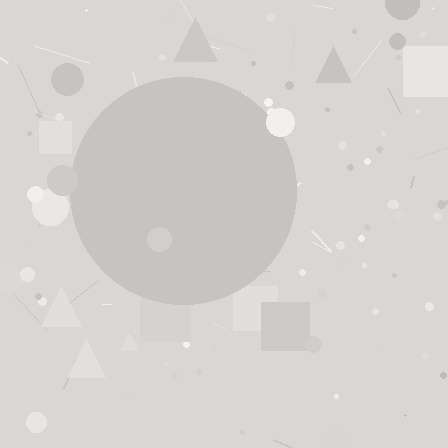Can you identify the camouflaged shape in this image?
The camouflaged shape is a circle.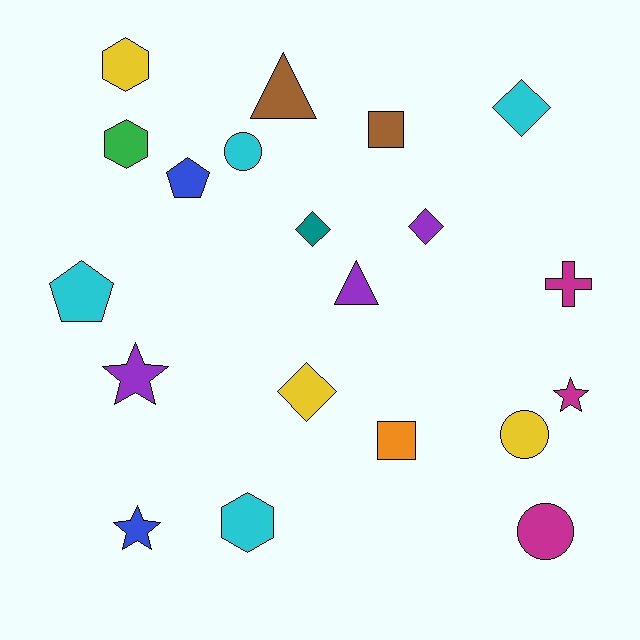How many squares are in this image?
There are 2 squares.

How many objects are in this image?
There are 20 objects.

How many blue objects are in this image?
There are 2 blue objects.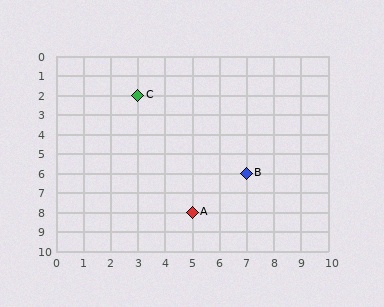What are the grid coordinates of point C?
Point C is at grid coordinates (3, 2).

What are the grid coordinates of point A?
Point A is at grid coordinates (5, 8).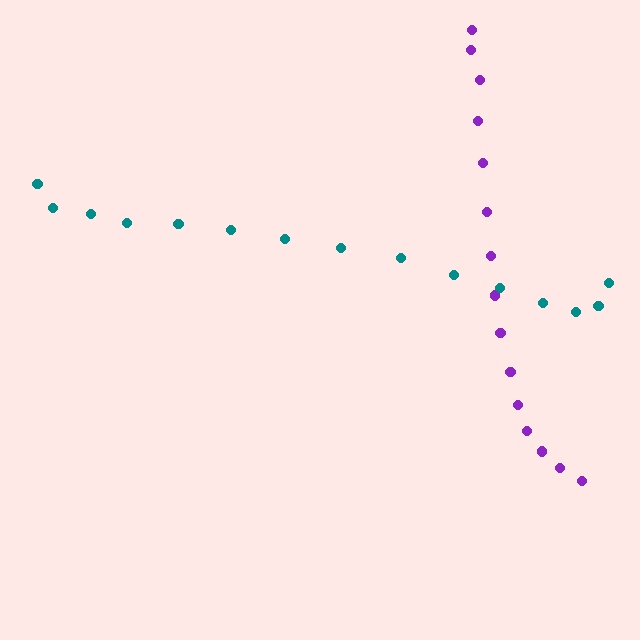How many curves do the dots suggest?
There are 2 distinct paths.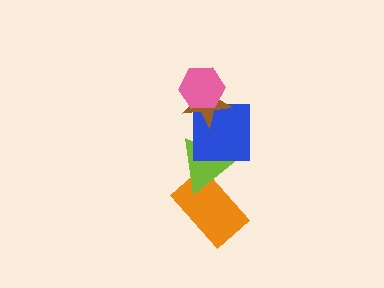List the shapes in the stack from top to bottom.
From top to bottom: the pink hexagon, the brown star, the blue square, the lime triangle, the orange rectangle.